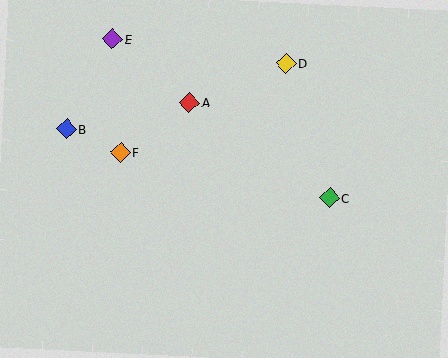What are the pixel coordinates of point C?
Point C is at (329, 198).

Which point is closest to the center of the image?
Point A at (189, 103) is closest to the center.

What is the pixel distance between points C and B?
The distance between C and B is 272 pixels.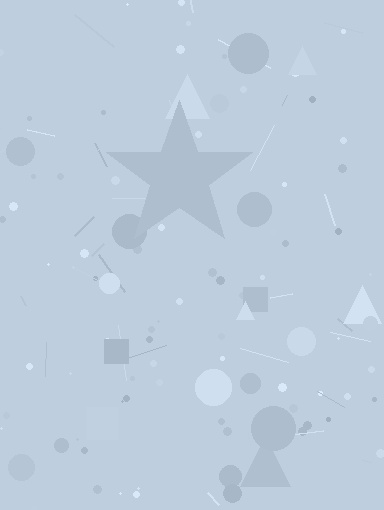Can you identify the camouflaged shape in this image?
The camouflaged shape is a star.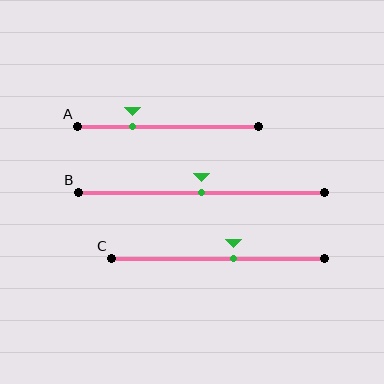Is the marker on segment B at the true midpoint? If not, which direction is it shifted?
Yes, the marker on segment B is at the true midpoint.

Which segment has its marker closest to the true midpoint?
Segment B has its marker closest to the true midpoint.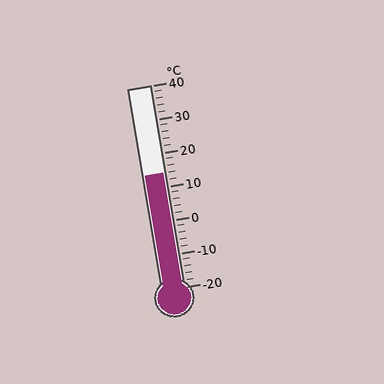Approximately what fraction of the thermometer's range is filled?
The thermometer is filled to approximately 55% of its range.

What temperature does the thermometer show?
The thermometer shows approximately 14°C.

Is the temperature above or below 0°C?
The temperature is above 0°C.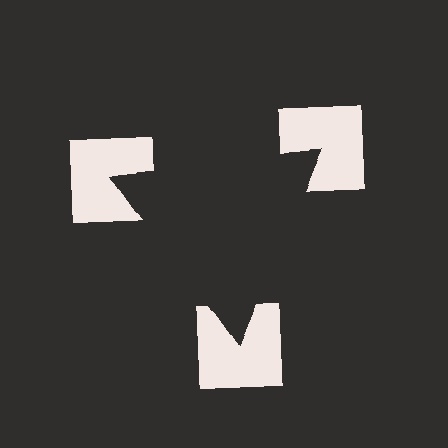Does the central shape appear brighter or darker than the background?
It typically appears slightly darker than the background, even though no actual brightness change is drawn.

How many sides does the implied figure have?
3 sides.